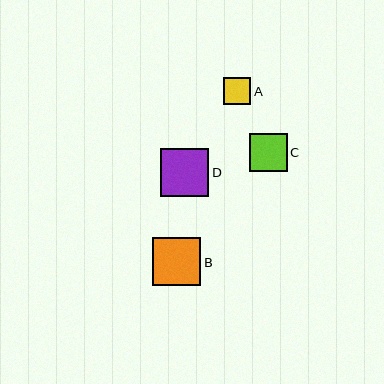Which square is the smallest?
Square A is the smallest with a size of approximately 27 pixels.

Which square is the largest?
Square D is the largest with a size of approximately 48 pixels.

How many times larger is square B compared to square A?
Square B is approximately 1.8 times the size of square A.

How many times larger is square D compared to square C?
Square D is approximately 1.3 times the size of square C.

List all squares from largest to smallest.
From largest to smallest: D, B, C, A.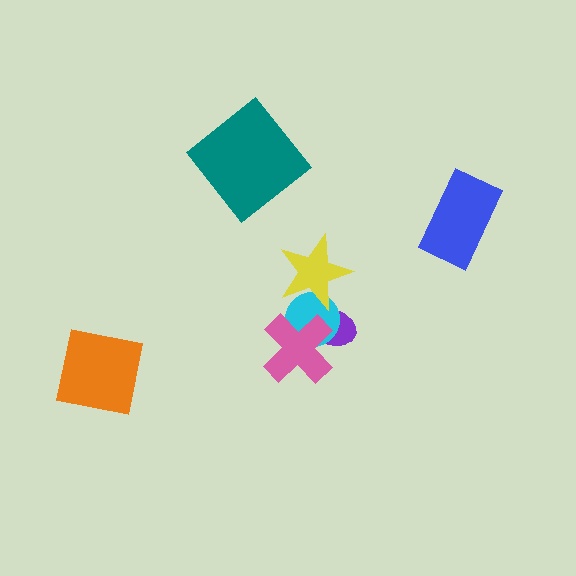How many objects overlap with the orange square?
0 objects overlap with the orange square.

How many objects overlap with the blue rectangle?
0 objects overlap with the blue rectangle.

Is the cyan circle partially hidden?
Yes, it is partially covered by another shape.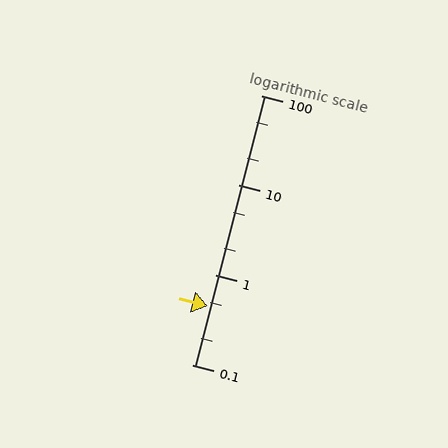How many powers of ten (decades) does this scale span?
The scale spans 3 decades, from 0.1 to 100.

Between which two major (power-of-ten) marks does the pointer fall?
The pointer is between 0.1 and 1.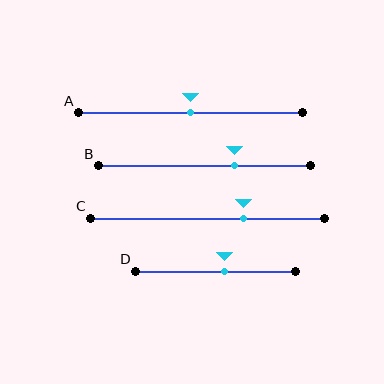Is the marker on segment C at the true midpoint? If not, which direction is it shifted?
No, the marker on segment C is shifted to the right by about 15% of the segment length.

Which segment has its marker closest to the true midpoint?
Segment A has its marker closest to the true midpoint.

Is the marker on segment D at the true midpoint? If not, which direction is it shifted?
No, the marker on segment D is shifted to the right by about 6% of the segment length.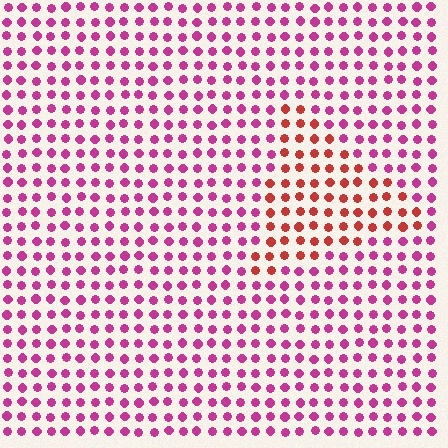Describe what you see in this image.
The image is filled with small magenta elements in a uniform arrangement. A triangle-shaped region is visible where the elements are tinted to a slightly different hue, forming a subtle color boundary.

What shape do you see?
I see a triangle.